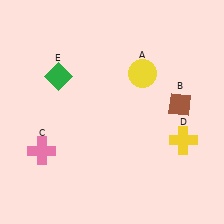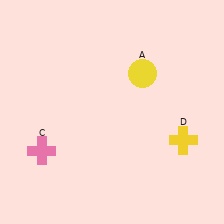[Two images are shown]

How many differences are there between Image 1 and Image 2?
There are 2 differences between the two images.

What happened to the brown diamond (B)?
The brown diamond (B) was removed in Image 2. It was in the top-right area of Image 1.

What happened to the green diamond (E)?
The green diamond (E) was removed in Image 2. It was in the top-left area of Image 1.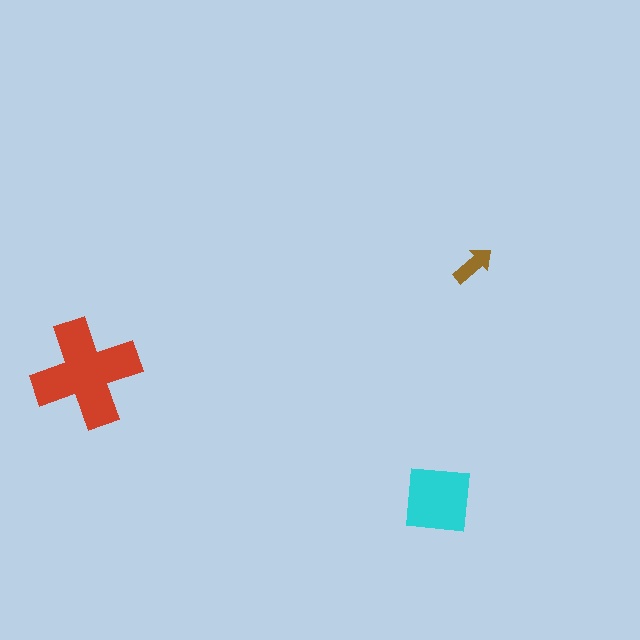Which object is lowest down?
The cyan square is bottommost.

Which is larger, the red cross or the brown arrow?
The red cross.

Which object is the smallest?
The brown arrow.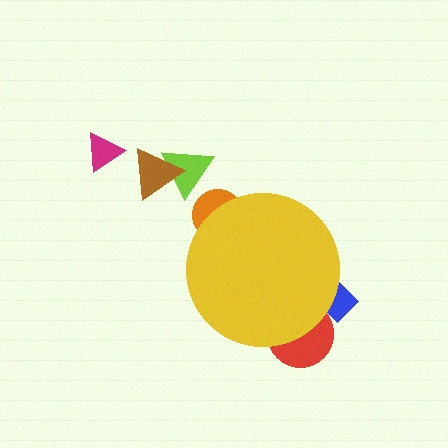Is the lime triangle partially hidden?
No, the lime triangle is fully visible.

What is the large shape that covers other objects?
A yellow circle.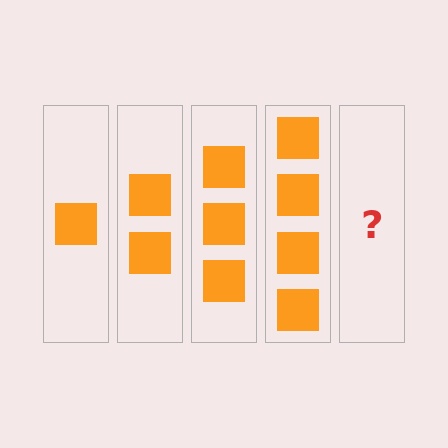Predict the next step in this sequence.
The next step is 5 squares.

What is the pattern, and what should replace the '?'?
The pattern is that each step adds one more square. The '?' should be 5 squares.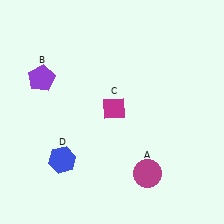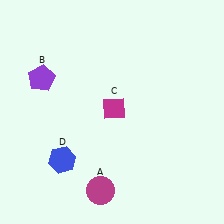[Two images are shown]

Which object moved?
The magenta circle (A) moved left.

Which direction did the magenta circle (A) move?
The magenta circle (A) moved left.